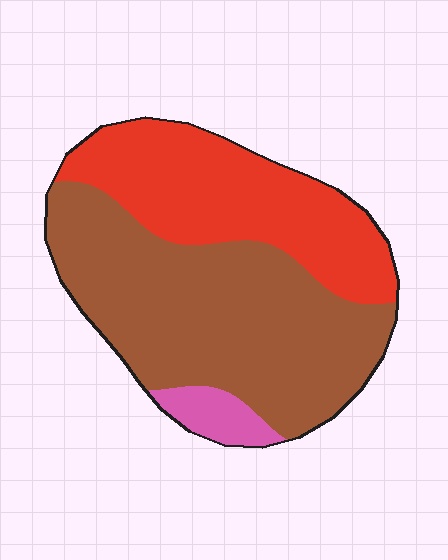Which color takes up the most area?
Brown, at roughly 55%.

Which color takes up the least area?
Pink, at roughly 5%.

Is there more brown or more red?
Brown.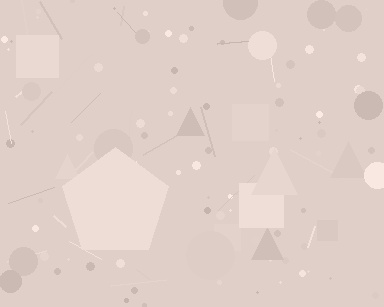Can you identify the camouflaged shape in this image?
The camouflaged shape is a pentagon.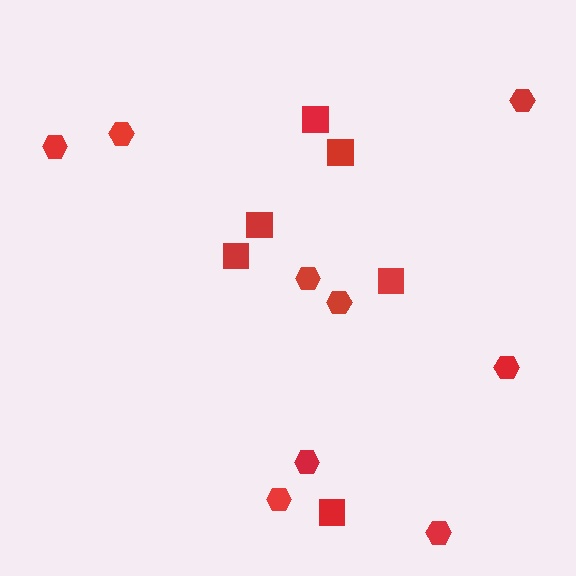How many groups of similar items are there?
There are 2 groups: one group of squares (6) and one group of hexagons (9).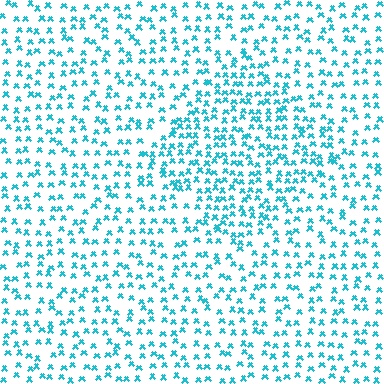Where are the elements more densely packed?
The elements are more densely packed inside the diamond boundary.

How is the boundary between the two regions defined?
The boundary is defined by a change in element density (approximately 1.6x ratio). All elements are the same color, size, and shape.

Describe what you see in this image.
The image contains small cyan elements arranged at two different densities. A diamond-shaped region is visible where the elements are more densely packed than the surrounding area.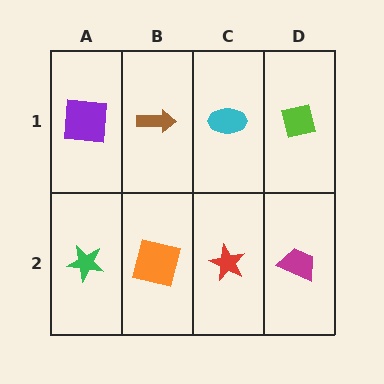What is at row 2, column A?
A green star.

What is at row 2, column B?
An orange square.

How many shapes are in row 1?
4 shapes.